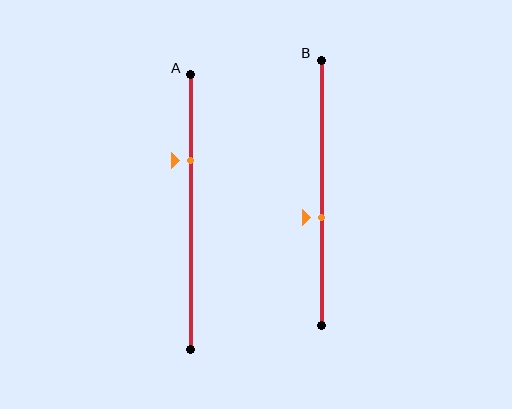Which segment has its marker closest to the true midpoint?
Segment B has its marker closest to the true midpoint.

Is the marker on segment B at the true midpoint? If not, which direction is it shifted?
No, the marker on segment B is shifted downward by about 9% of the segment length.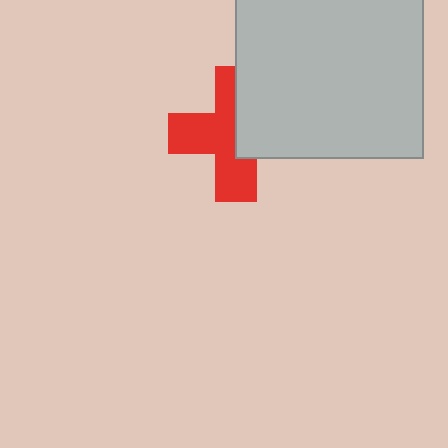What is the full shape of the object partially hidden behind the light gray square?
The partially hidden object is a red cross.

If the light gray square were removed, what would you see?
You would see the complete red cross.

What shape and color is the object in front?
The object in front is a light gray square.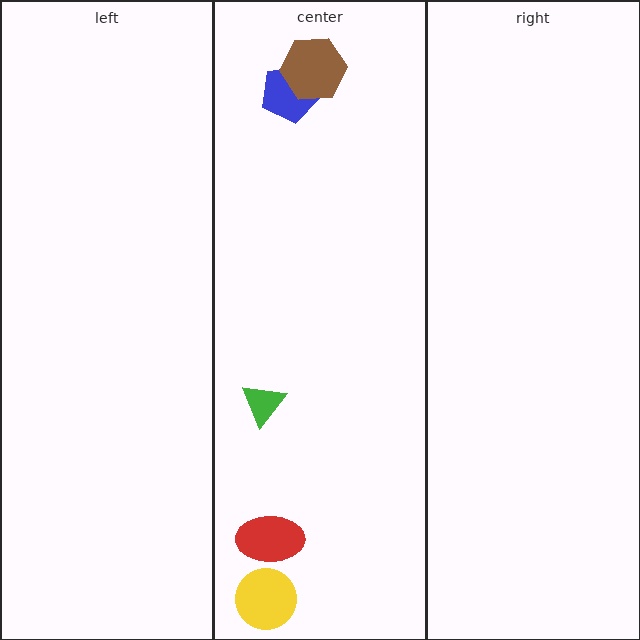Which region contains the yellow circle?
The center region.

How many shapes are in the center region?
5.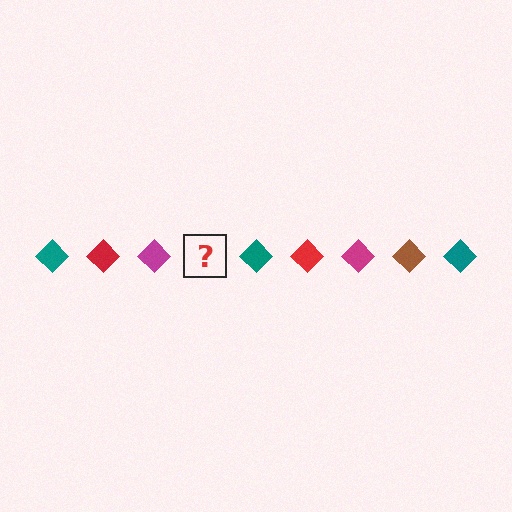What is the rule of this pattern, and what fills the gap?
The rule is that the pattern cycles through teal, red, magenta, brown diamonds. The gap should be filled with a brown diamond.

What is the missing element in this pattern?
The missing element is a brown diamond.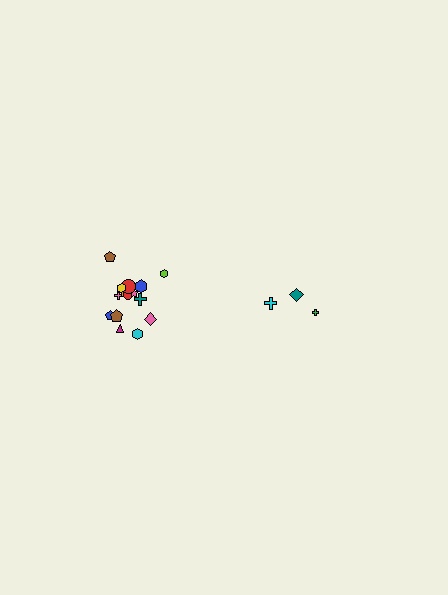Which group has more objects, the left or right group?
The left group.